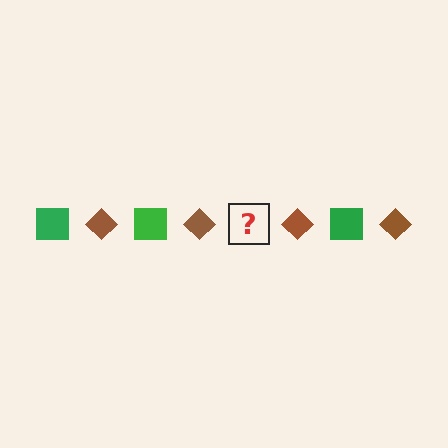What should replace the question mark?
The question mark should be replaced with a green square.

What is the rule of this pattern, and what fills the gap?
The rule is that the pattern alternates between green square and brown diamond. The gap should be filled with a green square.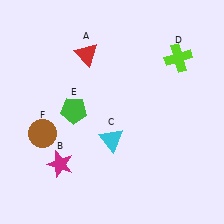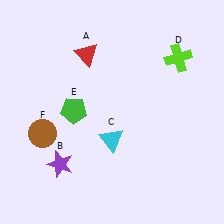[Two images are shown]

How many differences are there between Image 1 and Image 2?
There is 1 difference between the two images.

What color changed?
The star (B) changed from magenta in Image 1 to purple in Image 2.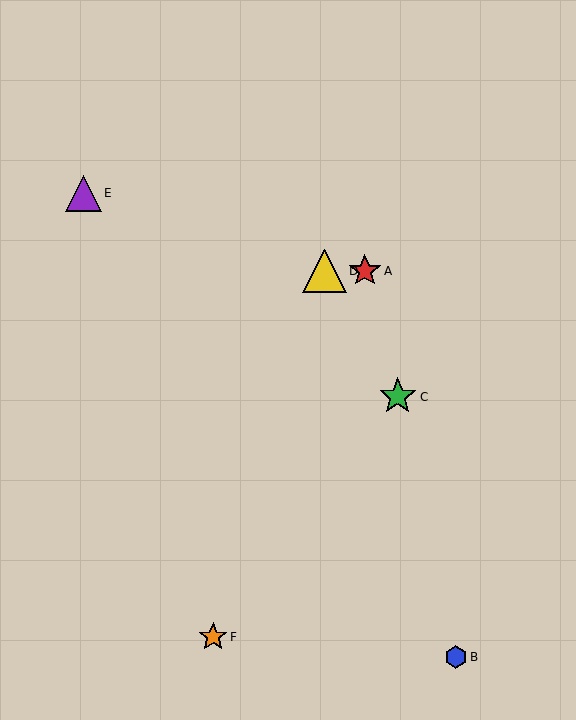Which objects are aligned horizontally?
Objects A, D are aligned horizontally.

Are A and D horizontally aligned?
Yes, both are at y≈271.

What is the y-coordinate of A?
Object A is at y≈271.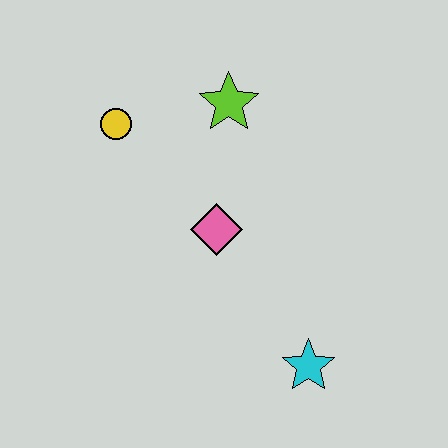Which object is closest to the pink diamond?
The lime star is closest to the pink diamond.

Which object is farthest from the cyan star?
The yellow circle is farthest from the cyan star.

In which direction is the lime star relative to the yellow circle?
The lime star is to the right of the yellow circle.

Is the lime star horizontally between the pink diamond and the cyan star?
Yes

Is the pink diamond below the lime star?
Yes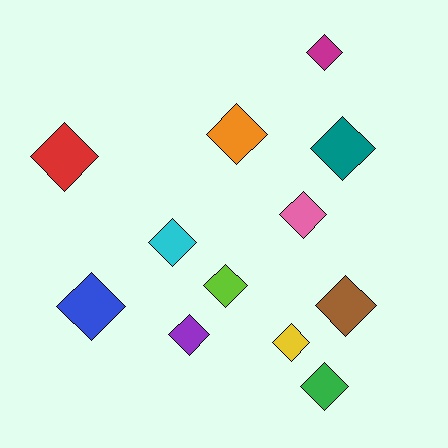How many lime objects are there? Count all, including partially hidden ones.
There is 1 lime object.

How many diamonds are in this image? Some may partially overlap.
There are 12 diamonds.